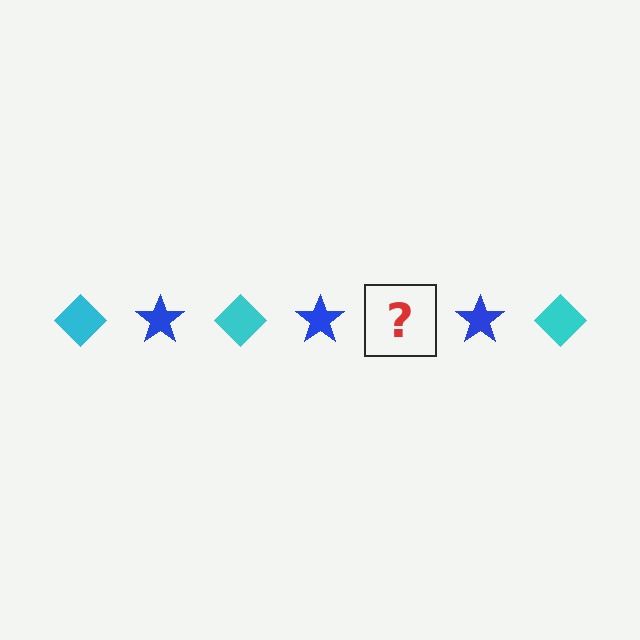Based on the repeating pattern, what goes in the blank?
The blank should be a cyan diamond.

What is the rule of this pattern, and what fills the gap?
The rule is that the pattern alternates between cyan diamond and blue star. The gap should be filled with a cyan diamond.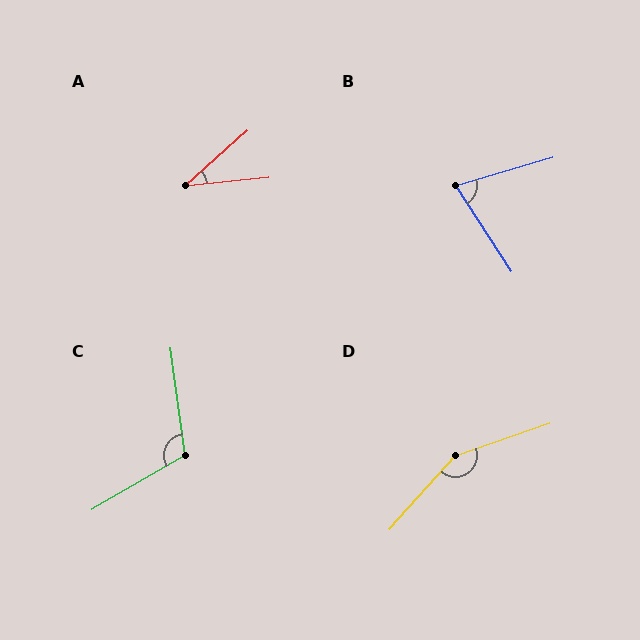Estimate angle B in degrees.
Approximately 74 degrees.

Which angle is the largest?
D, at approximately 151 degrees.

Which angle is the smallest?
A, at approximately 35 degrees.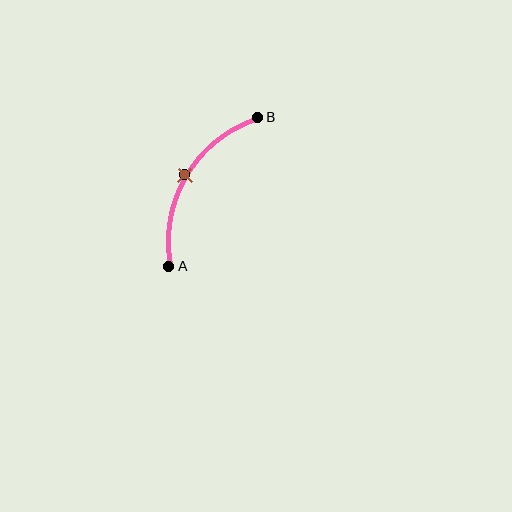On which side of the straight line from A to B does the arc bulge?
The arc bulges to the left of the straight line connecting A and B.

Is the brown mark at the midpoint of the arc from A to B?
Yes. The brown mark lies on the arc at equal arc-length from both A and B — it is the arc midpoint.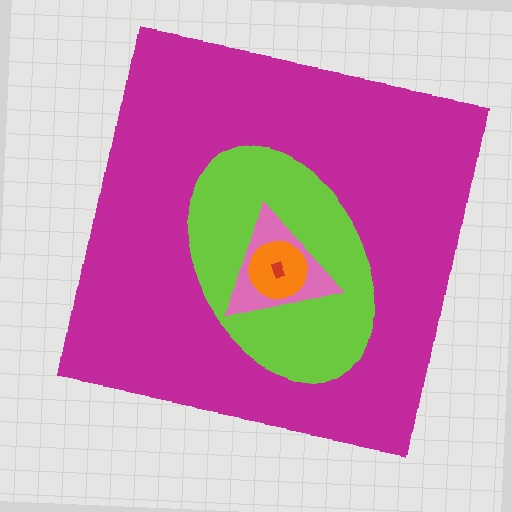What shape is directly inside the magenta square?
The lime ellipse.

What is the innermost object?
The red rectangle.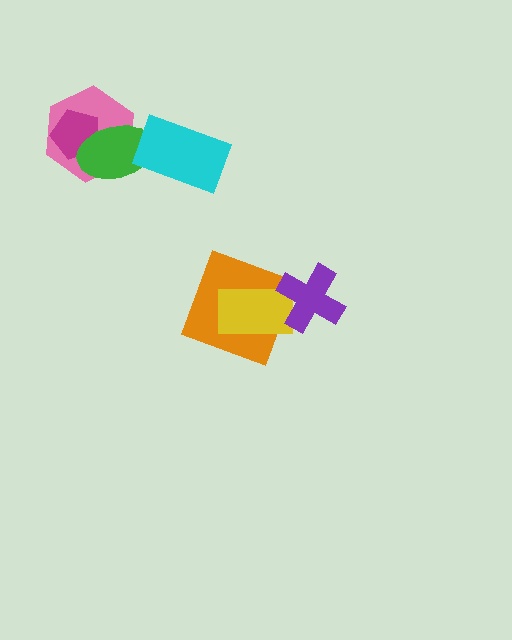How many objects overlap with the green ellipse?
3 objects overlap with the green ellipse.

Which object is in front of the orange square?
The yellow rectangle is in front of the orange square.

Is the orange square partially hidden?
Yes, it is partially covered by another shape.